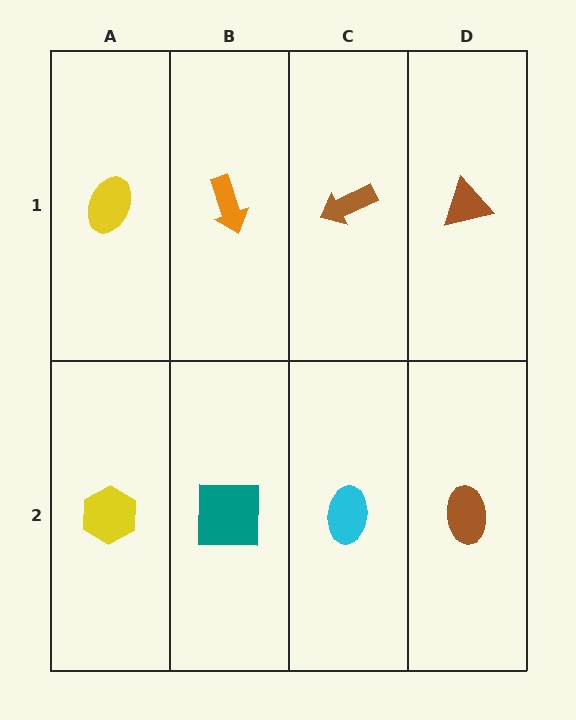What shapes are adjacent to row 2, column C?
A brown arrow (row 1, column C), a teal square (row 2, column B), a brown ellipse (row 2, column D).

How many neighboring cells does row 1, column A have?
2.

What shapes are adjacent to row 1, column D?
A brown ellipse (row 2, column D), a brown arrow (row 1, column C).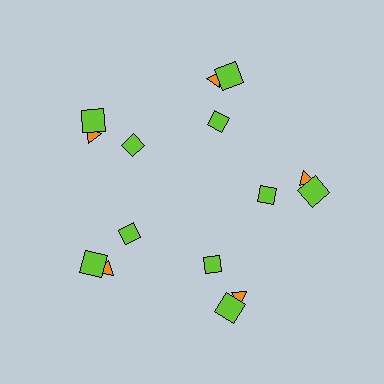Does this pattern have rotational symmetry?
Yes, this pattern has 5-fold rotational symmetry. It looks the same after rotating 72 degrees around the center.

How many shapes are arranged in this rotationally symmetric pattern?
There are 15 shapes, arranged in 5 groups of 3.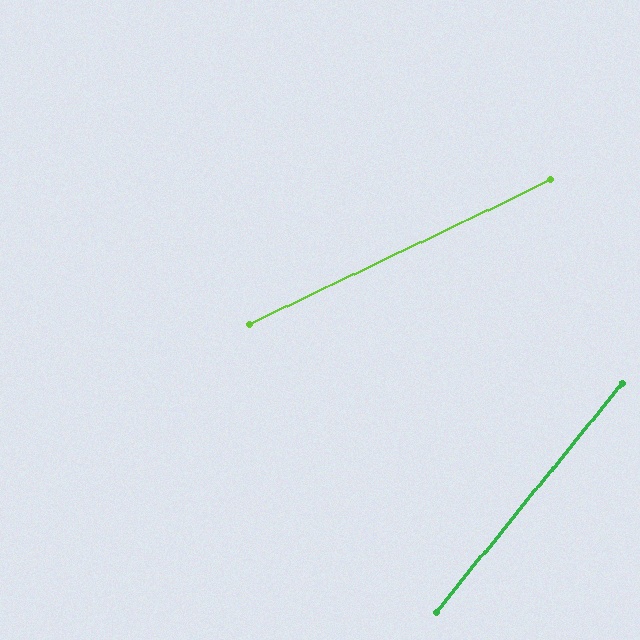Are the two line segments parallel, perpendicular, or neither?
Neither parallel nor perpendicular — they differ by about 25°.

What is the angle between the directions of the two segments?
Approximately 25 degrees.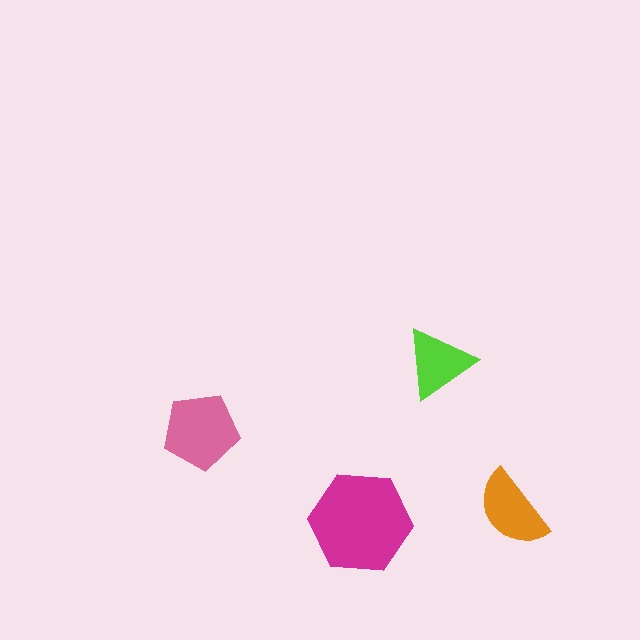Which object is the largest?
The magenta hexagon.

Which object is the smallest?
The lime triangle.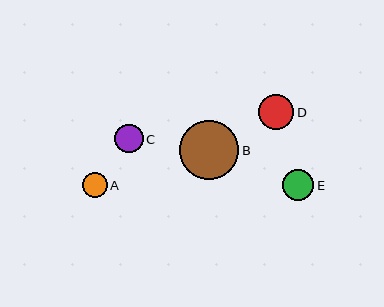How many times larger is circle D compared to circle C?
Circle D is approximately 1.2 times the size of circle C.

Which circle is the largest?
Circle B is the largest with a size of approximately 59 pixels.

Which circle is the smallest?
Circle A is the smallest with a size of approximately 25 pixels.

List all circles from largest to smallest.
From largest to smallest: B, D, E, C, A.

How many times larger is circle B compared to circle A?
Circle B is approximately 2.4 times the size of circle A.